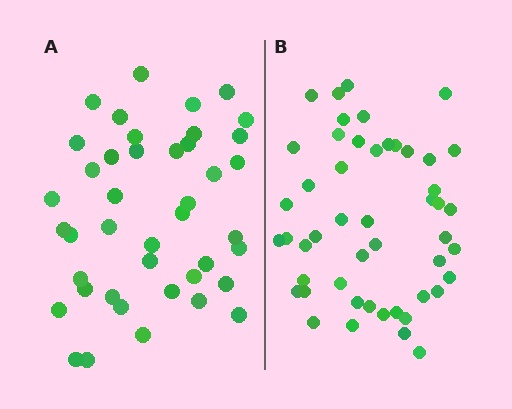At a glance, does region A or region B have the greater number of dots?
Region B (the right region) has more dots.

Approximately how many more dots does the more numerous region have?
Region B has roughly 8 or so more dots than region A.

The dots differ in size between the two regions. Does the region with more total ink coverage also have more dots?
No. Region A has more total ink coverage because its dots are larger, but region B actually contains more individual dots. Total area can be misleading — the number of items is what matters here.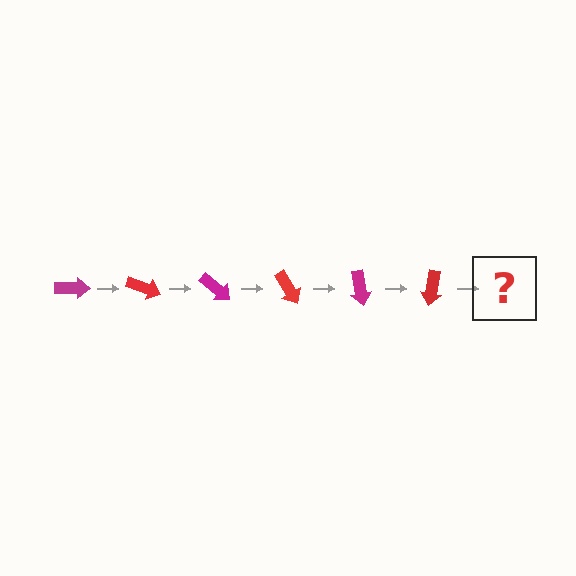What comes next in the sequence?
The next element should be a magenta arrow, rotated 120 degrees from the start.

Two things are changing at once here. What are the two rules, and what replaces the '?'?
The two rules are that it rotates 20 degrees each step and the color cycles through magenta and red. The '?' should be a magenta arrow, rotated 120 degrees from the start.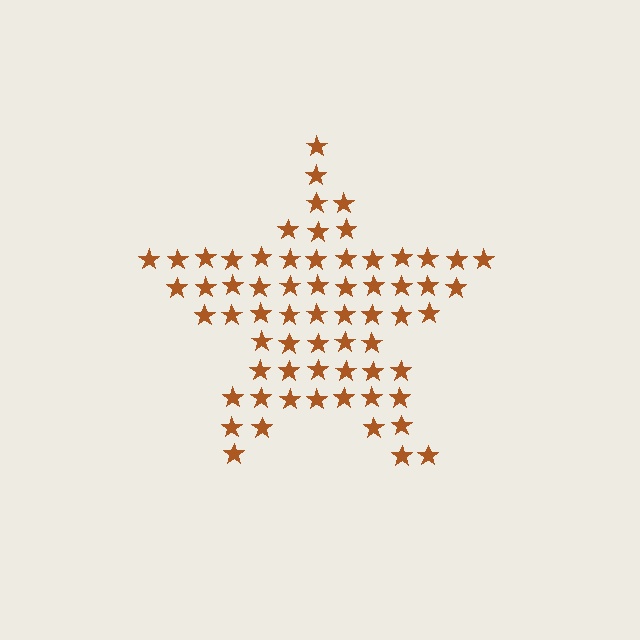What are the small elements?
The small elements are stars.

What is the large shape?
The large shape is a star.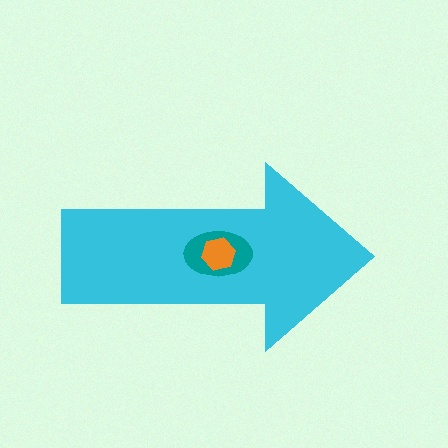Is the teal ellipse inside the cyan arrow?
Yes.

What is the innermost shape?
The orange hexagon.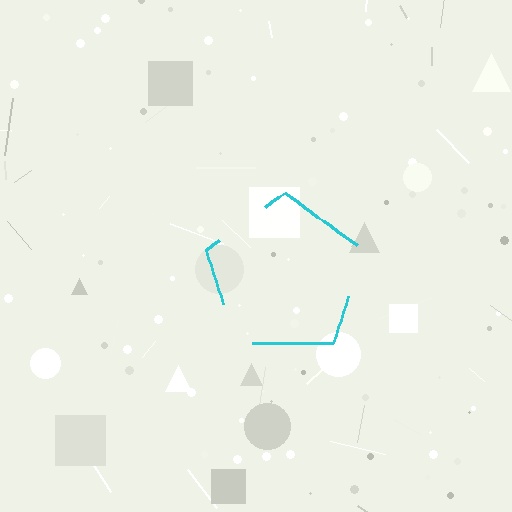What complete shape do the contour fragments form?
The contour fragments form a pentagon.